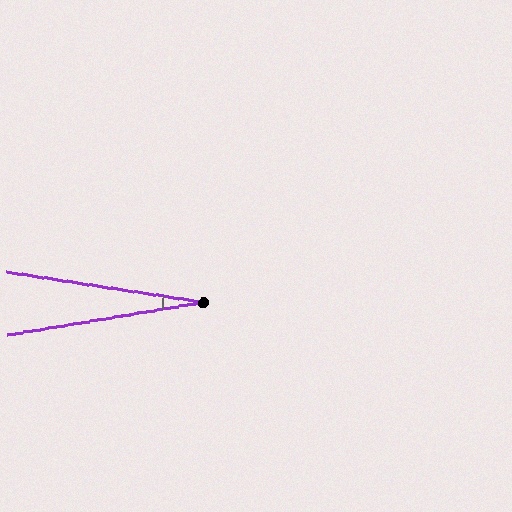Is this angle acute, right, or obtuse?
It is acute.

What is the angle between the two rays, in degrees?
Approximately 18 degrees.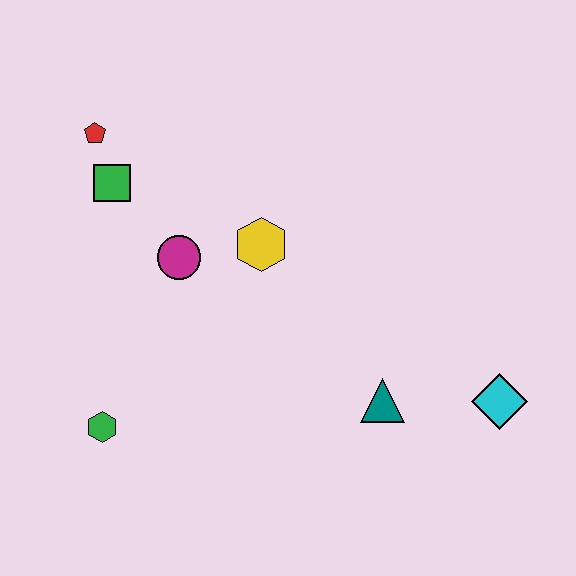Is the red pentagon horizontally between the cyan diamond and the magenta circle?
No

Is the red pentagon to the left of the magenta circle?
Yes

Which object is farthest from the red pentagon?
The cyan diamond is farthest from the red pentagon.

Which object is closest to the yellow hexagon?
The magenta circle is closest to the yellow hexagon.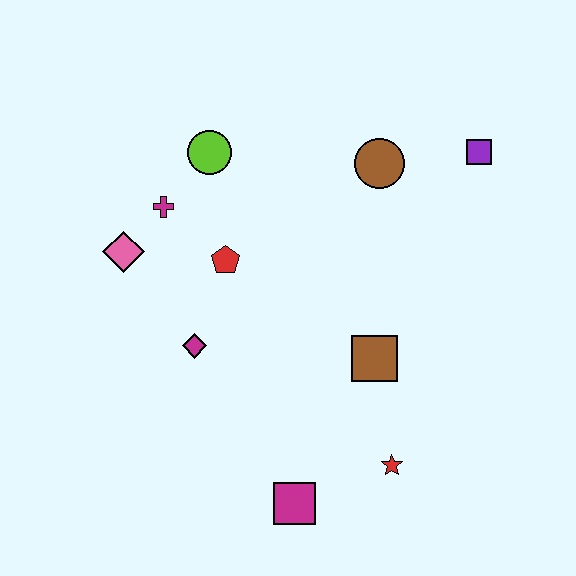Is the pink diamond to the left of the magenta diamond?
Yes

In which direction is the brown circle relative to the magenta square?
The brown circle is above the magenta square.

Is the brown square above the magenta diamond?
No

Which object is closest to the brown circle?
The purple square is closest to the brown circle.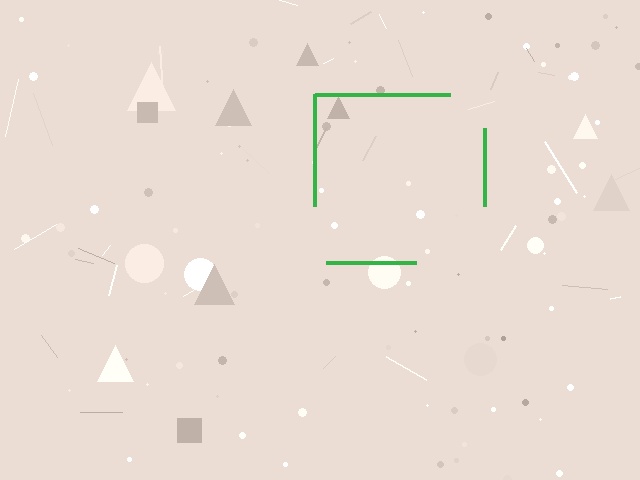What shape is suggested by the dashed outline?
The dashed outline suggests a square.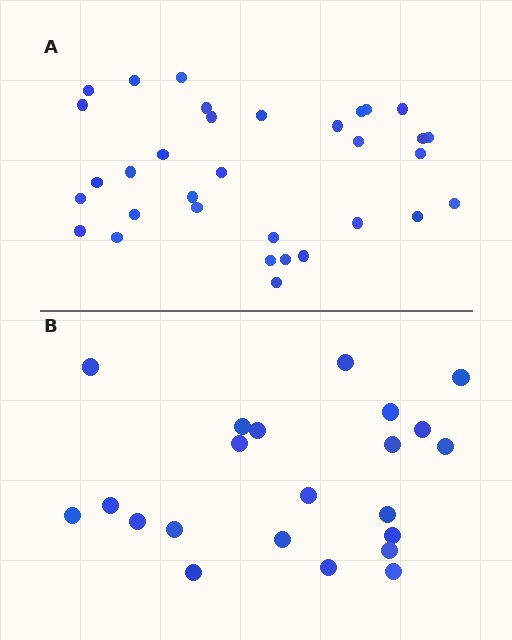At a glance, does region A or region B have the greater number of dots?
Region A (the top region) has more dots.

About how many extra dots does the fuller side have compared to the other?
Region A has roughly 12 or so more dots than region B.